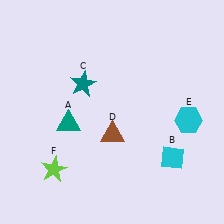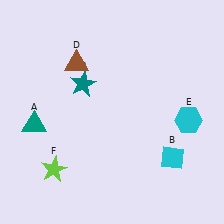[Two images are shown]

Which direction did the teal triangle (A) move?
The teal triangle (A) moved left.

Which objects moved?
The objects that moved are: the teal triangle (A), the brown triangle (D).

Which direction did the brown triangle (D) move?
The brown triangle (D) moved up.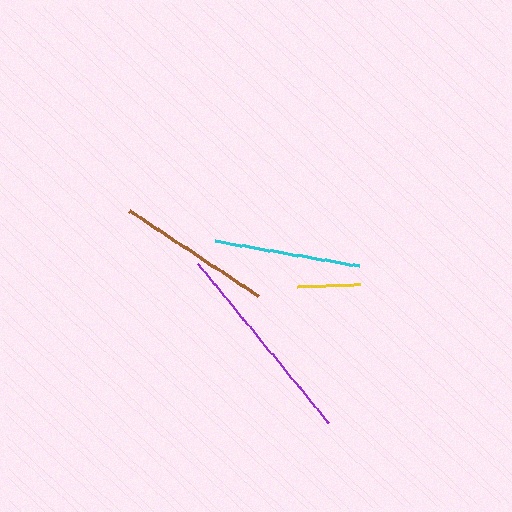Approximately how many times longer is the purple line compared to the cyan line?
The purple line is approximately 1.4 times the length of the cyan line.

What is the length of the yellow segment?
The yellow segment is approximately 63 pixels long.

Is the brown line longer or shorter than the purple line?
The purple line is longer than the brown line.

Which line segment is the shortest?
The yellow line is the shortest at approximately 63 pixels.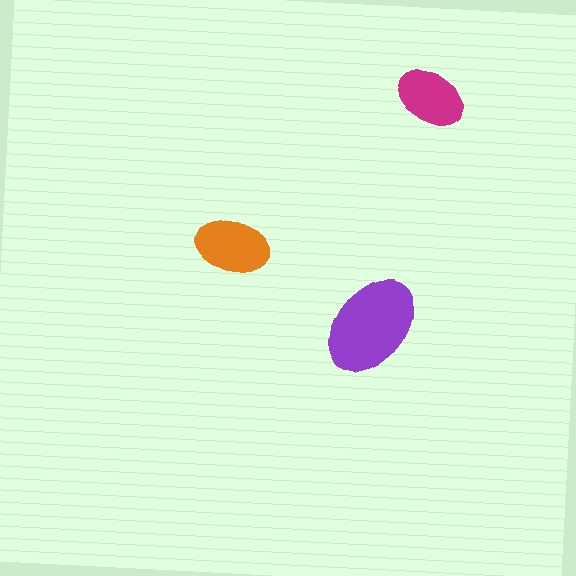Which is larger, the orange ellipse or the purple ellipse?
The purple one.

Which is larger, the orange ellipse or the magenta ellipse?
The orange one.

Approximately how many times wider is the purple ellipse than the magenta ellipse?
About 1.5 times wider.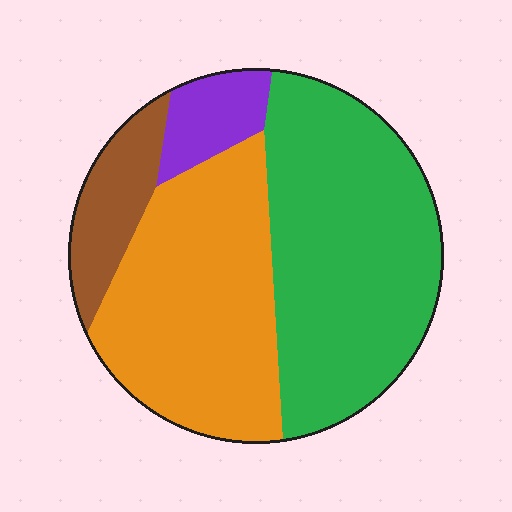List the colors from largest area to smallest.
From largest to smallest: green, orange, brown, purple.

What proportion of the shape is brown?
Brown takes up about one tenth (1/10) of the shape.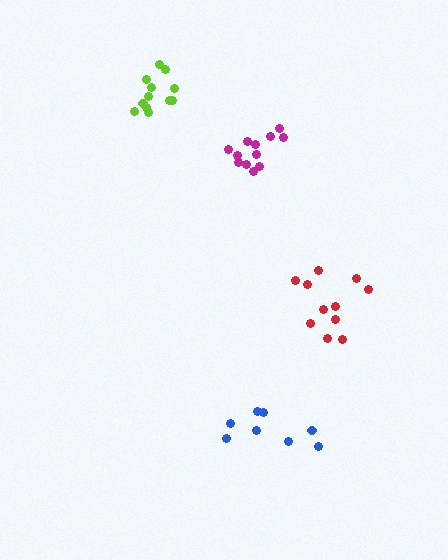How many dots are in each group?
Group 1: 8 dots, Group 2: 12 dots, Group 3: 12 dots, Group 4: 11 dots (43 total).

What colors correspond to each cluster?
The clusters are colored: blue, lime, magenta, red.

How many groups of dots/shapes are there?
There are 4 groups.